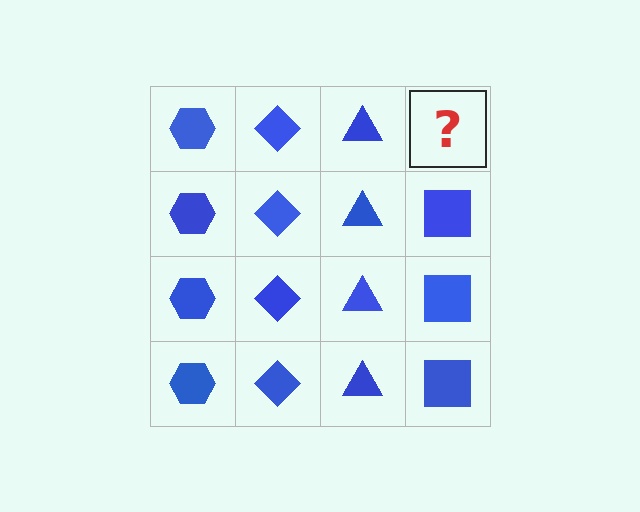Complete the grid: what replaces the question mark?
The question mark should be replaced with a blue square.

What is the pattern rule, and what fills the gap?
The rule is that each column has a consistent shape. The gap should be filled with a blue square.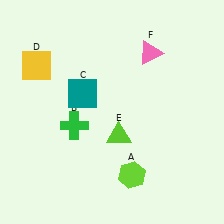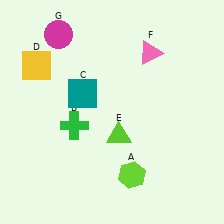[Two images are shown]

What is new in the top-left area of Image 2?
A magenta circle (G) was added in the top-left area of Image 2.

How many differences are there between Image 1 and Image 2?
There is 1 difference between the two images.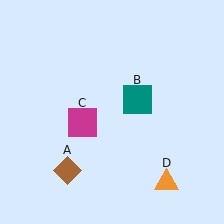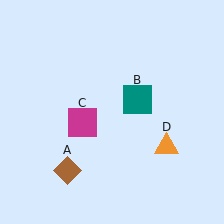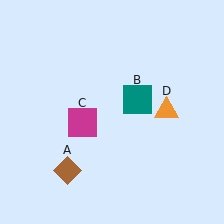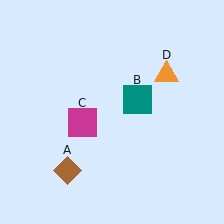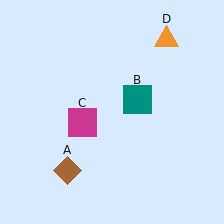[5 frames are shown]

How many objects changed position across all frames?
1 object changed position: orange triangle (object D).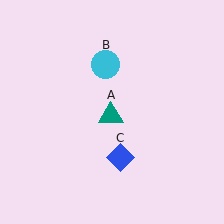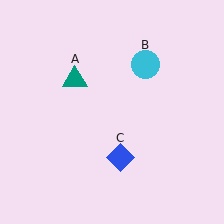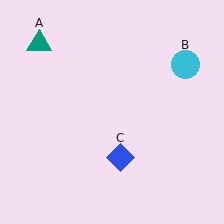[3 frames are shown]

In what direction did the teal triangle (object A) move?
The teal triangle (object A) moved up and to the left.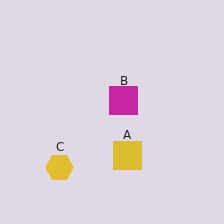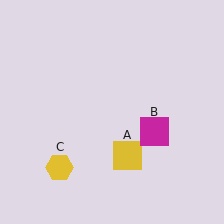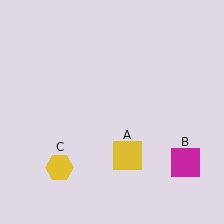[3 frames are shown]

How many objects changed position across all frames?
1 object changed position: magenta square (object B).